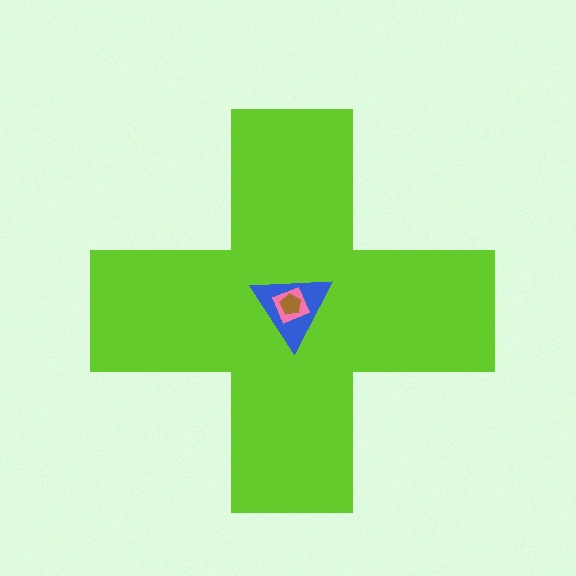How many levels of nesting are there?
4.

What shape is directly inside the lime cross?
The blue triangle.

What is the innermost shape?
The brown pentagon.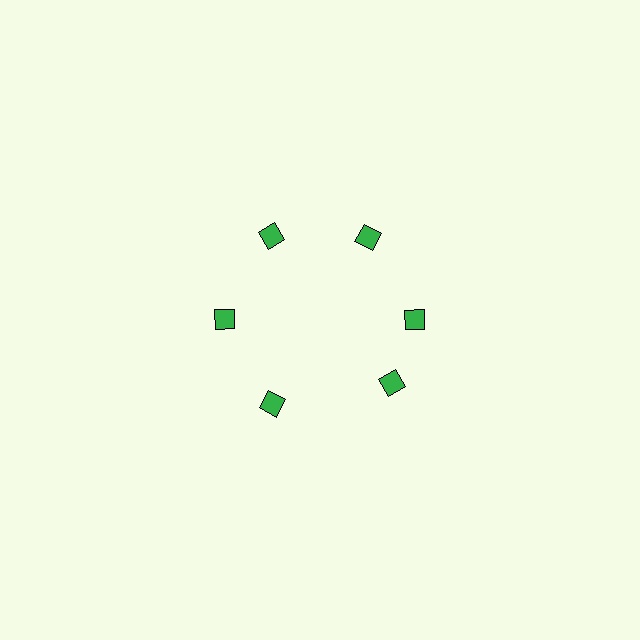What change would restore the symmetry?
The symmetry would be restored by rotating it back into even spacing with its neighbors so that all 6 diamonds sit at equal angles and equal distance from the center.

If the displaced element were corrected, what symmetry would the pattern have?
It would have 6-fold rotational symmetry — the pattern would map onto itself every 60 degrees.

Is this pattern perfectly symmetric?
No. The 6 green diamonds are arranged in a ring, but one element near the 5 o'clock position is rotated out of alignment along the ring, breaking the 6-fold rotational symmetry.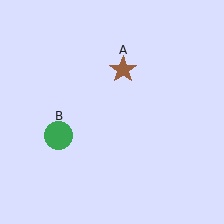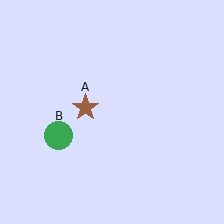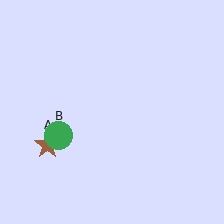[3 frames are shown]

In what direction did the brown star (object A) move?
The brown star (object A) moved down and to the left.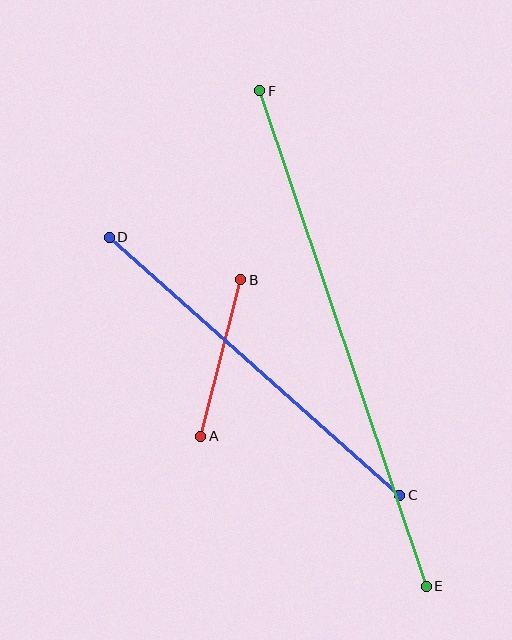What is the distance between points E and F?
The distance is approximately 523 pixels.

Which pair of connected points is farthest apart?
Points E and F are farthest apart.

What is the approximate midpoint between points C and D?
The midpoint is at approximately (255, 366) pixels.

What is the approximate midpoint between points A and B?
The midpoint is at approximately (221, 358) pixels.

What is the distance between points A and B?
The distance is approximately 162 pixels.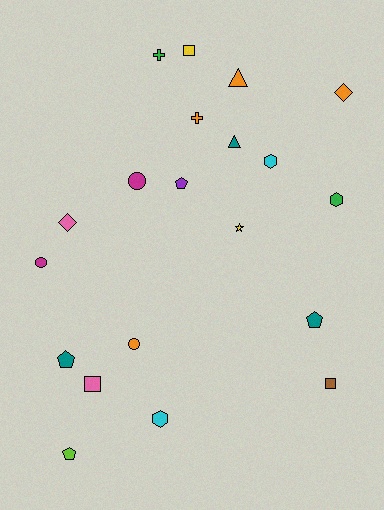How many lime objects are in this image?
There is 1 lime object.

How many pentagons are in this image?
There are 4 pentagons.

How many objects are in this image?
There are 20 objects.